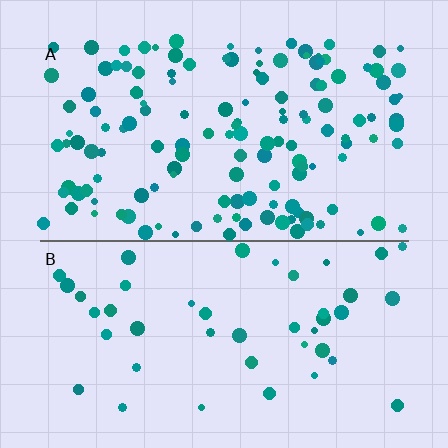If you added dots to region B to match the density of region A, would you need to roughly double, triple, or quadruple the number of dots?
Approximately triple.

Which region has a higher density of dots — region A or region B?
A (the top).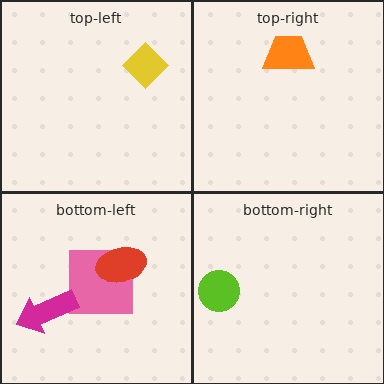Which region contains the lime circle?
The bottom-right region.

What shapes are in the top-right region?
The orange trapezoid.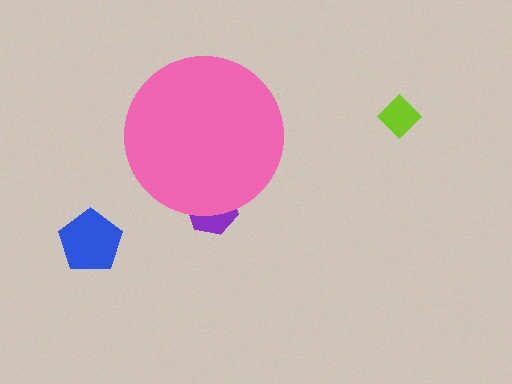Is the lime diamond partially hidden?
No, the lime diamond is fully visible.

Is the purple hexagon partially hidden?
Yes, the purple hexagon is partially hidden behind the pink circle.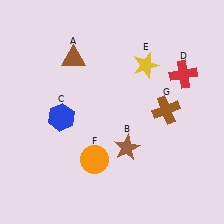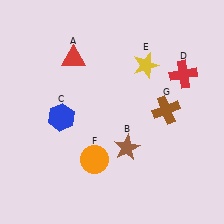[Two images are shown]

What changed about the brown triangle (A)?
In Image 1, A is brown. In Image 2, it changed to red.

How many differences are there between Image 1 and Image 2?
There is 1 difference between the two images.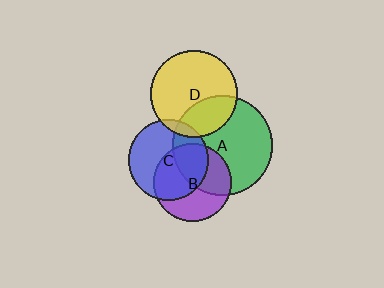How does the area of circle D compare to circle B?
Approximately 1.3 times.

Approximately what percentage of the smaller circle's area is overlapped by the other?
Approximately 35%.